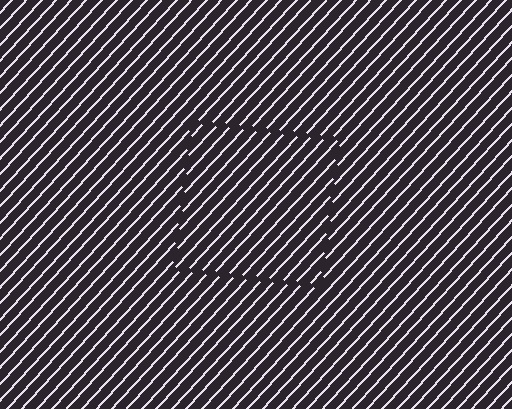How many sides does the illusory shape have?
4 sides — the line-ends trace a square.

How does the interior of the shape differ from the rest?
The interior of the shape contains the same grating, shifted by half a period — the contour is defined by the phase discontinuity where line-ends from the inner and outer gratings abut.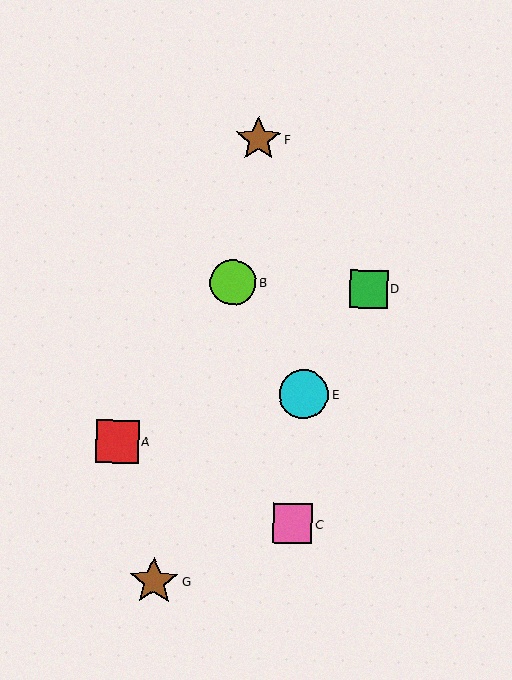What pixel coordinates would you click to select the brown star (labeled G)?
Click at (154, 581) to select the brown star G.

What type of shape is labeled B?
Shape B is a lime circle.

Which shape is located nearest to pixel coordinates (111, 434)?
The red square (labeled A) at (117, 442) is nearest to that location.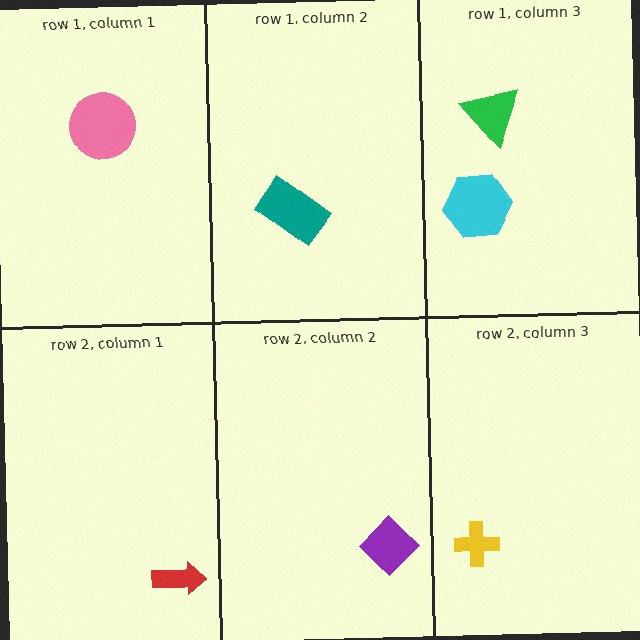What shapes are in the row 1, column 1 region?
The pink circle.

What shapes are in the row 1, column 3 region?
The green triangle, the cyan hexagon.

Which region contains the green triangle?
The row 1, column 3 region.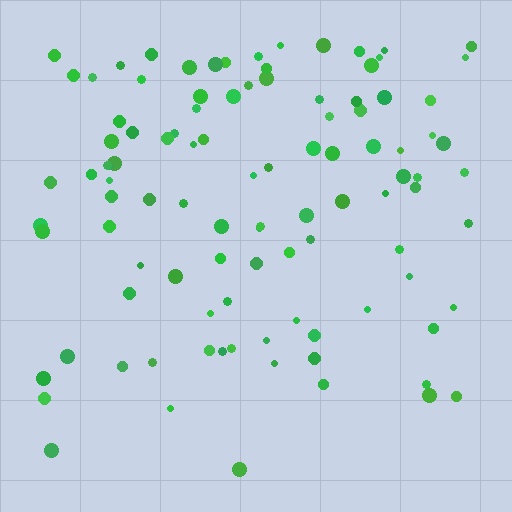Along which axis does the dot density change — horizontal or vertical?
Vertical.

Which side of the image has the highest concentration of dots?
The top.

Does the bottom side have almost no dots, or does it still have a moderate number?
Still a moderate number, just noticeably fewer than the top.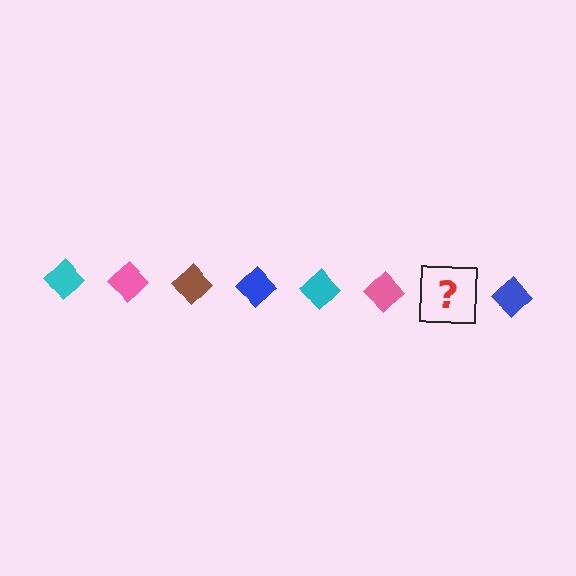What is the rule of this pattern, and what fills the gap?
The rule is that the pattern cycles through cyan, pink, brown, blue diamonds. The gap should be filled with a brown diamond.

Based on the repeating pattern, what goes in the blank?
The blank should be a brown diamond.